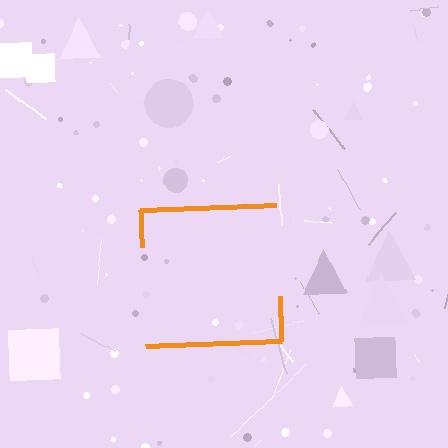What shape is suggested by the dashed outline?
The dashed outline suggests a square.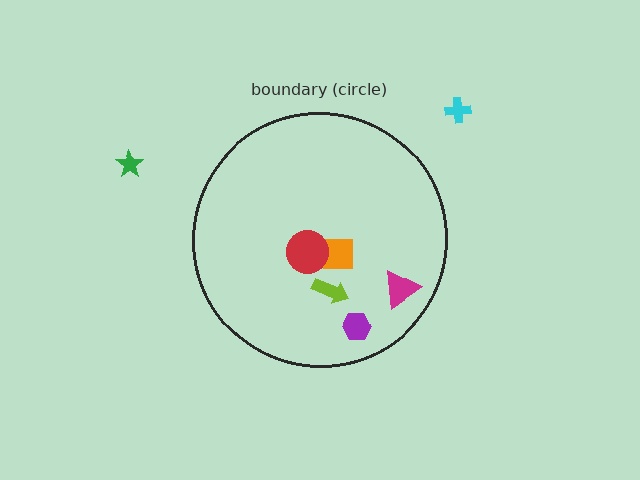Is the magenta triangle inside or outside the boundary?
Inside.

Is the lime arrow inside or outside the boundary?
Inside.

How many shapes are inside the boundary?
5 inside, 2 outside.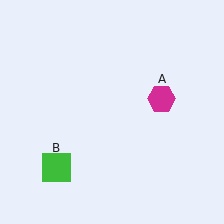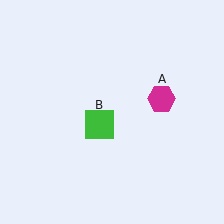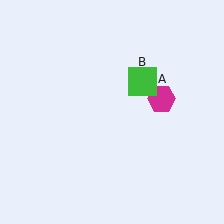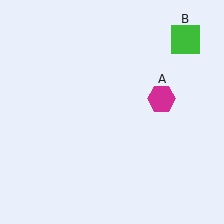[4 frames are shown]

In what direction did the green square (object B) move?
The green square (object B) moved up and to the right.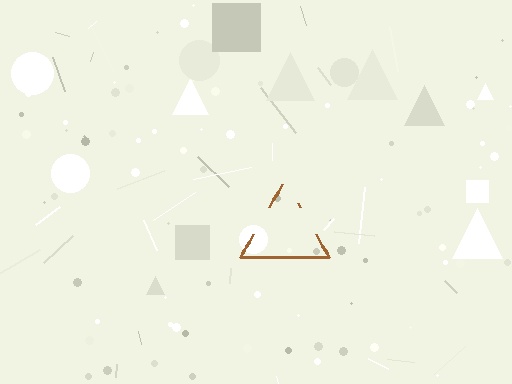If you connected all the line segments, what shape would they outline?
They would outline a triangle.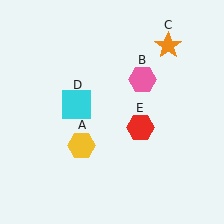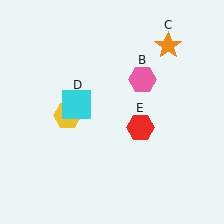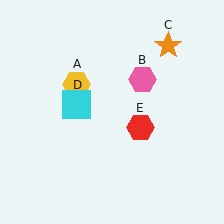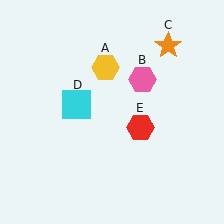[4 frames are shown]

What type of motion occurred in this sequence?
The yellow hexagon (object A) rotated clockwise around the center of the scene.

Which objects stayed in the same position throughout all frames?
Pink hexagon (object B) and orange star (object C) and cyan square (object D) and red hexagon (object E) remained stationary.